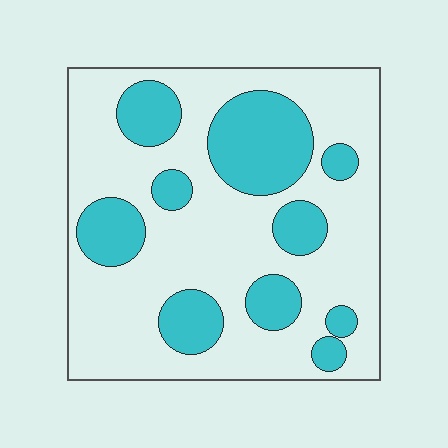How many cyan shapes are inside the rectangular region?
10.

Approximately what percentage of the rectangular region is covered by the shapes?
Approximately 30%.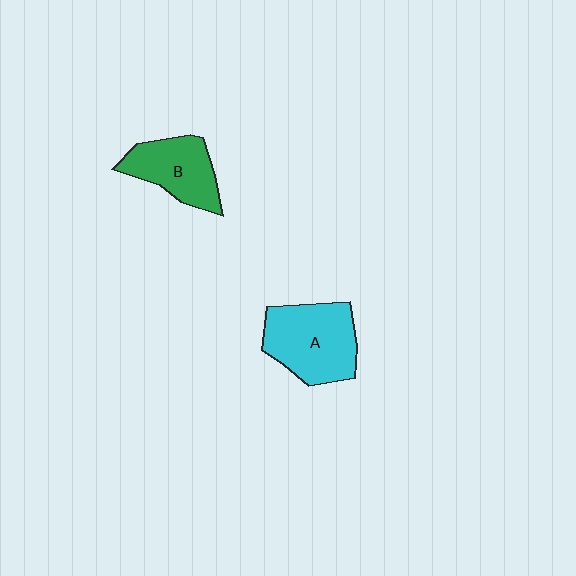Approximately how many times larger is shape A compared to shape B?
Approximately 1.3 times.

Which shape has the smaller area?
Shape B (green).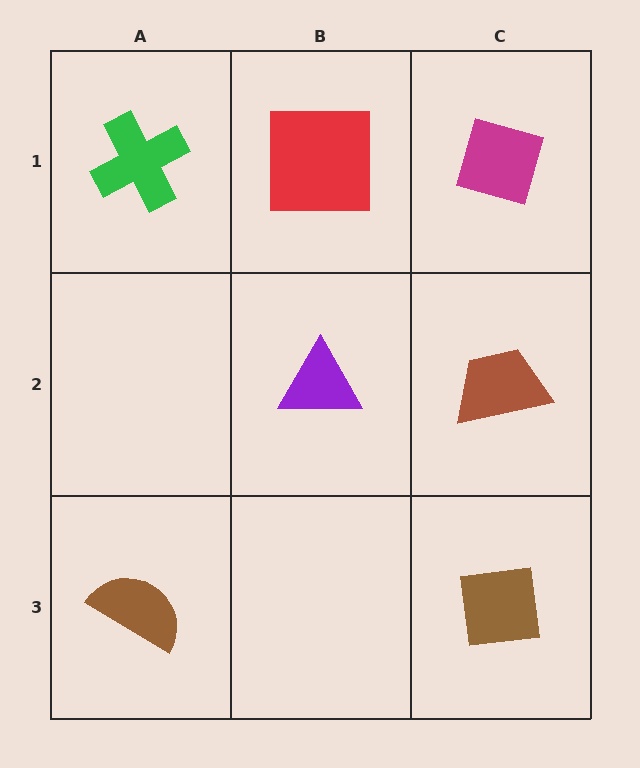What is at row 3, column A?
A brown semicircle.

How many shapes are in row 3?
2 shapes.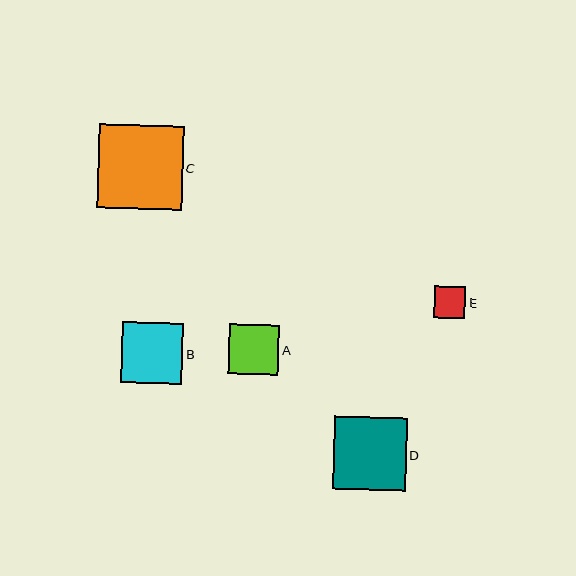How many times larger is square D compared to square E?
Square D is approximately 2.3 times the size of square E.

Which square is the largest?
Square C is the largest with a size of approximately 84 pixels.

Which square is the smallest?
Square E is the smallest with a size of approximately 31 pixels.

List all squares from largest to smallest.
From largest to smallest: C, D, B, A, E.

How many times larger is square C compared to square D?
Square C is approximately 1.2 times the size of square D.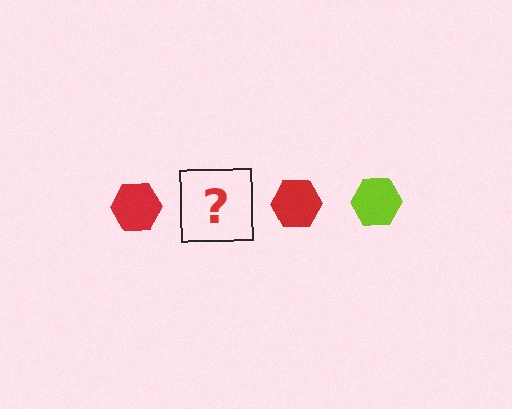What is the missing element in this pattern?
The missing element is a lime hexagon.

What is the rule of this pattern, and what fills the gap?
The rule is that the pattern cycles through red, lime hexagons. The gap should be filled with a lime hexagon.